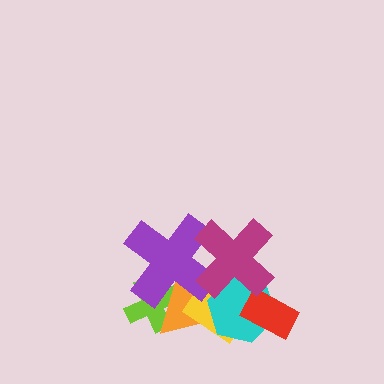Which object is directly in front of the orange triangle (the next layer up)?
The yellow diamond is directly in front of the orange triangle.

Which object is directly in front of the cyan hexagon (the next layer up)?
The red rectangle is directly in front of the cyan hexagon.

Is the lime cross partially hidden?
Yes, it is partially covered by another shape.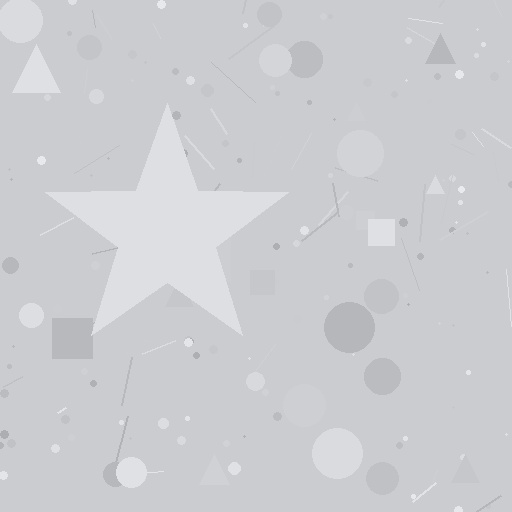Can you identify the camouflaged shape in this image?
The camouflaged shape is a star.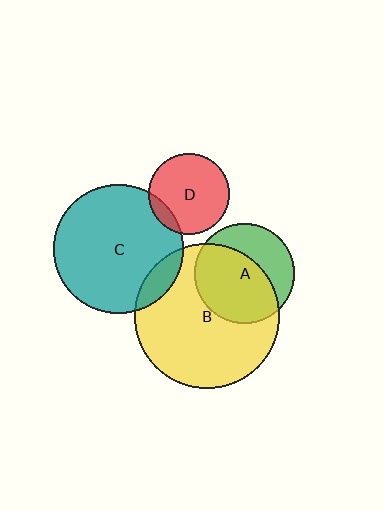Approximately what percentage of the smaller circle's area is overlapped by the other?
Approximately 60%.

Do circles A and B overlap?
Yes.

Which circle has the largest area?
Circle B (yellow).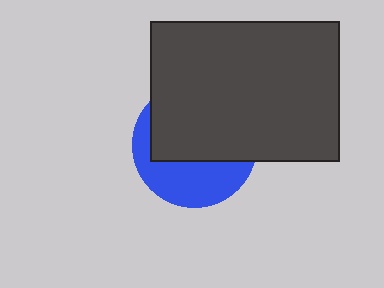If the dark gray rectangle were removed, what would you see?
You would see the complete blue circle.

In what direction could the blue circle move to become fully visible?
The blue circle could move down. That would shift it out from behind the dark gray rectangle entirely.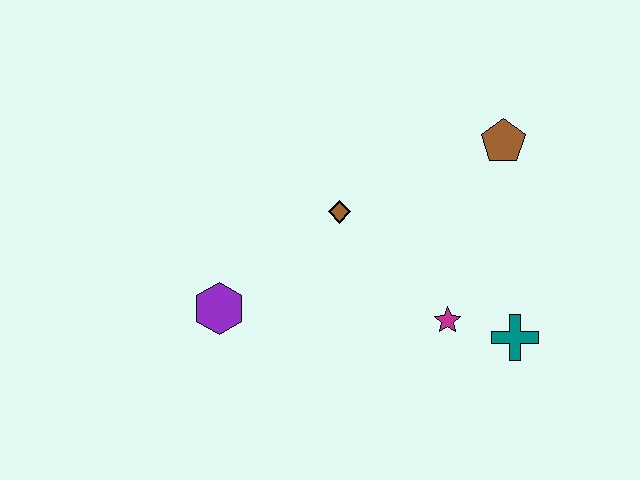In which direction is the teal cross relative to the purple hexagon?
The teal cross is to the right of the purple hexagon.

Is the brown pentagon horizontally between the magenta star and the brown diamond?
No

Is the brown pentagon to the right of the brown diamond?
Yes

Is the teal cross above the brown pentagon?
No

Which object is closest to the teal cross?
The magenta star is closest to the teal cross.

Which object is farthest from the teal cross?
The purple hexagon is farthest from the teal cross.